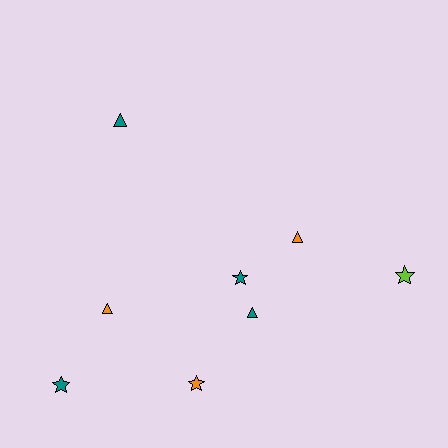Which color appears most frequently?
Teal, with 4 objects.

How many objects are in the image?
There are 8 objects.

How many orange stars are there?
There is 1 orange star.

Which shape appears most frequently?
Triangle, with 4 objects.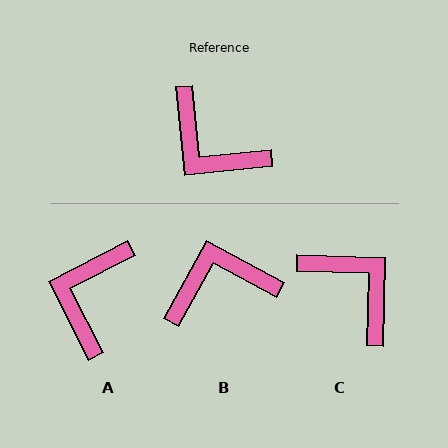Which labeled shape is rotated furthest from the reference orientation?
C, about 173 degrees away.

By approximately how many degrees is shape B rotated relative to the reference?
Approximately 124 degrees clockwise.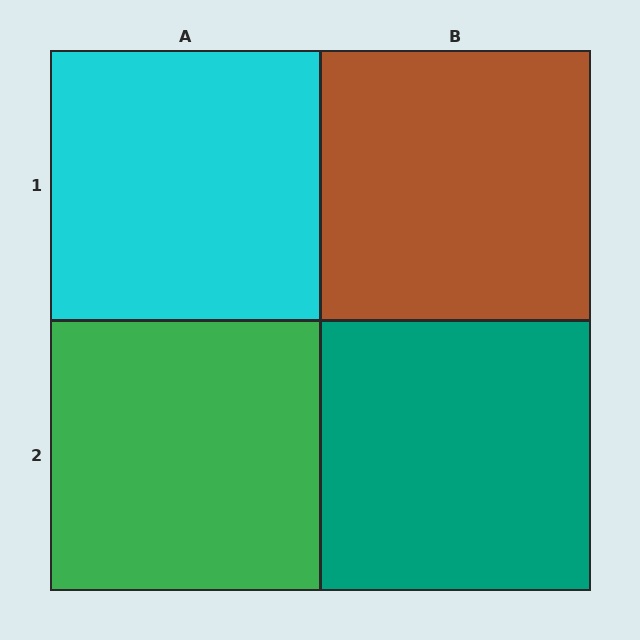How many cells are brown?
1 cell is brown.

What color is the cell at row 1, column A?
Cyan.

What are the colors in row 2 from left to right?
Green, teal.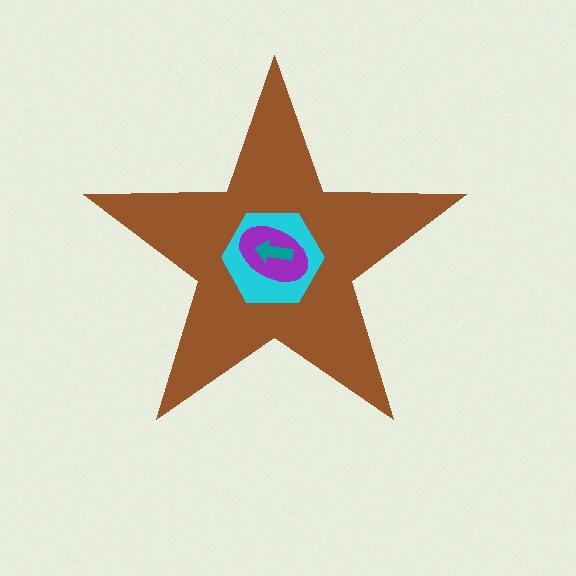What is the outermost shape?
The brown star.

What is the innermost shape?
The teal arrow.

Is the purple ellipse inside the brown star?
Yes.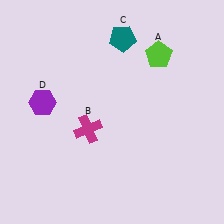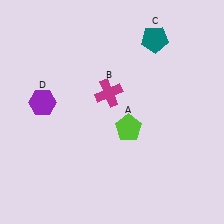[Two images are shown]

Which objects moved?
The objects that moved are: the lime pentagon (A), the magenta cross (B), the teal pentagon (C).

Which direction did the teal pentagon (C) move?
The teal pentagon (C) moved right.